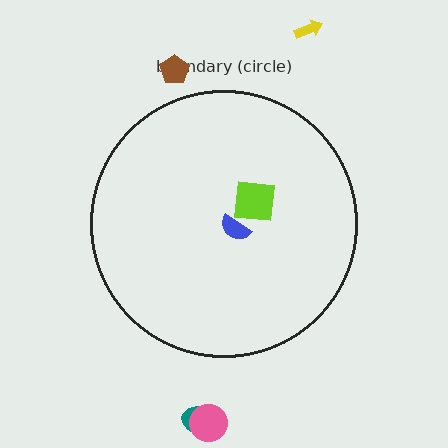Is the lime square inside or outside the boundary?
Inside.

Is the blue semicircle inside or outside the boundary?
Inside.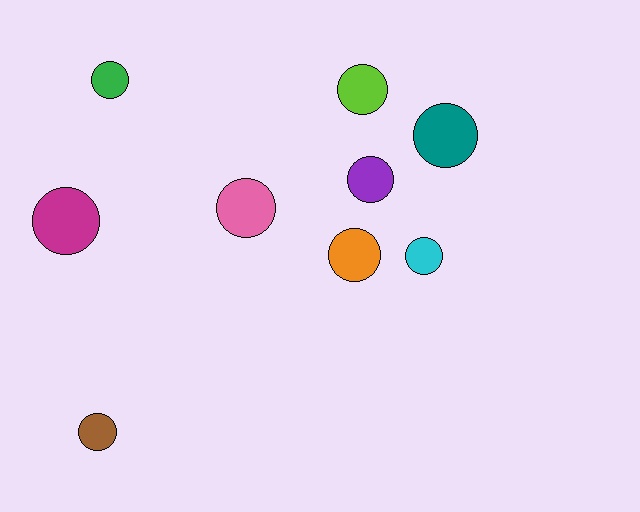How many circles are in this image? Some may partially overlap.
There are 9 circles.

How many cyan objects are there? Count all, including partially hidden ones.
There is 1 cyan object.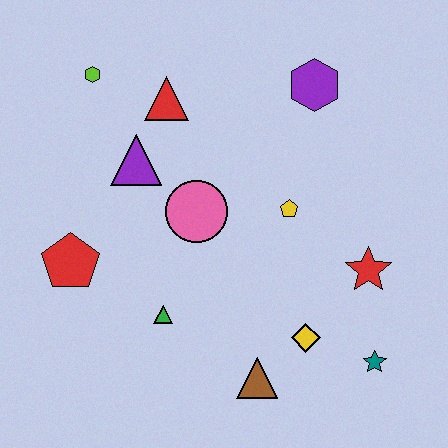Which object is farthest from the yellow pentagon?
The lime hexagon is farthest from the yellow pentagon.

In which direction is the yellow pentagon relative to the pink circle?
The yellow pentagon is to the right of the pink circle.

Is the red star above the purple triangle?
No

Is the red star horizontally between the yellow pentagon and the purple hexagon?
No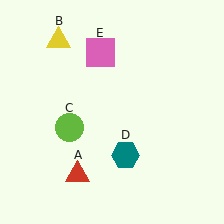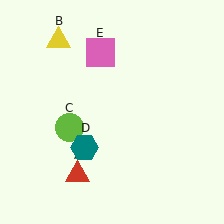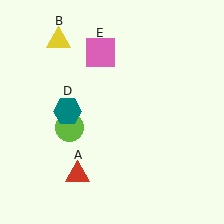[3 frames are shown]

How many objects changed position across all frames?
1 object changed position: teal hexagon (object D).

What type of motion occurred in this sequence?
The teal hexagon (object D) rotated clockwise around the center of the scene.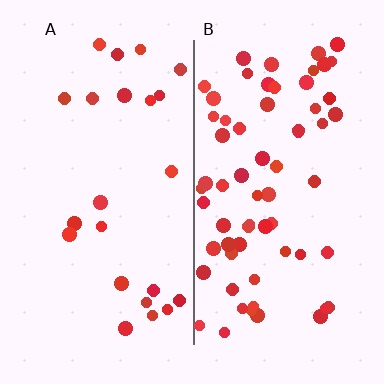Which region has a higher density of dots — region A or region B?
B (the right).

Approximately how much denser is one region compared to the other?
Approximately 2.9× — region B over region A.